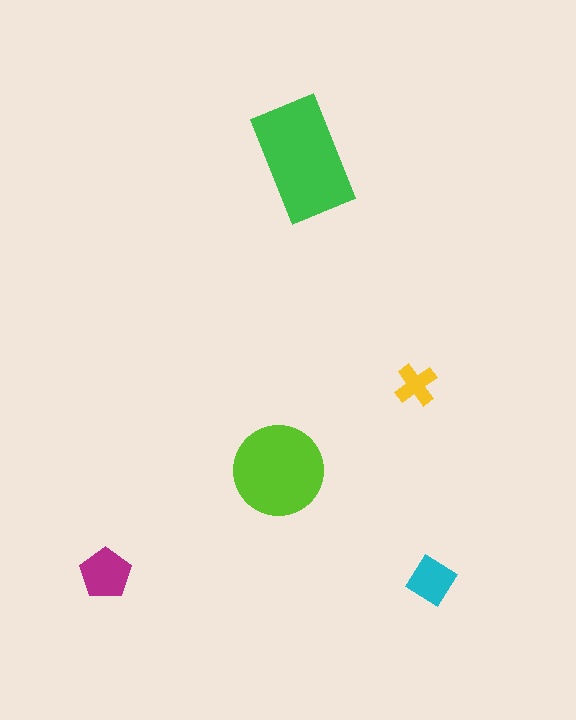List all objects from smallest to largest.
The yellow cross, the cyan diamond, the magenta pentagon, the lime circle, the green rectangle.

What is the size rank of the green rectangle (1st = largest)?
1st.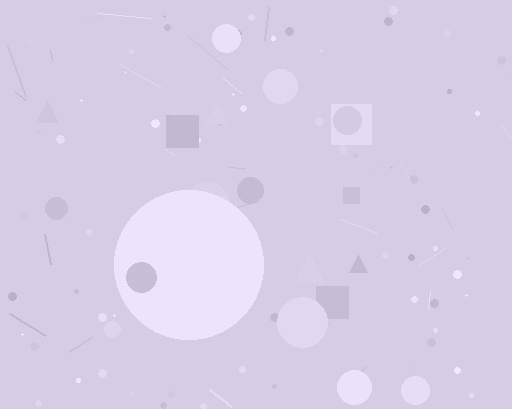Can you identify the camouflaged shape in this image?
The camouflaged shape is a circle.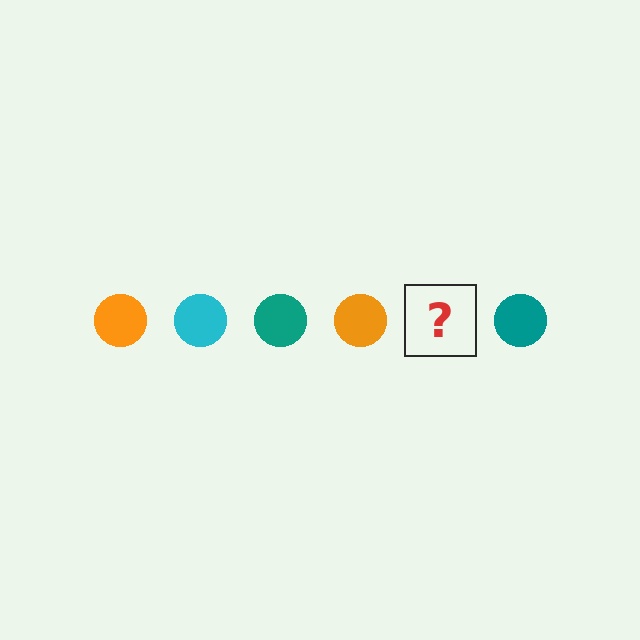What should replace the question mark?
The question mark should be replaced with a cyan circle.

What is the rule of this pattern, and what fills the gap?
The rule is that the pattern cycles through orange, cyan, teal circles. The gap should be filled with a cyan circle.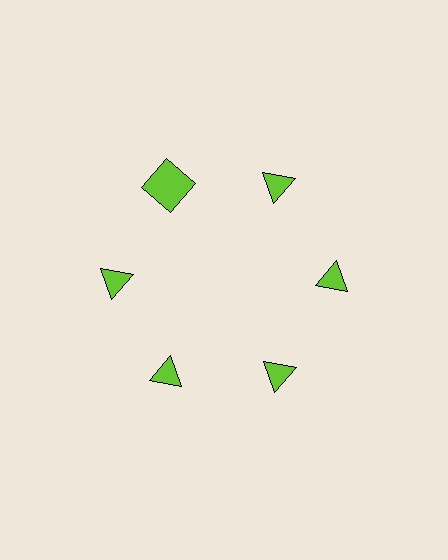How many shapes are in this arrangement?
There are 6 shapes arranged in a ring pattern.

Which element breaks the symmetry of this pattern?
The lime square at roughly the 11 o'clock position breaks the symmetry. All other shapes are lime triangles.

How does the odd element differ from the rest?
It has a different shape: square instead of triangle.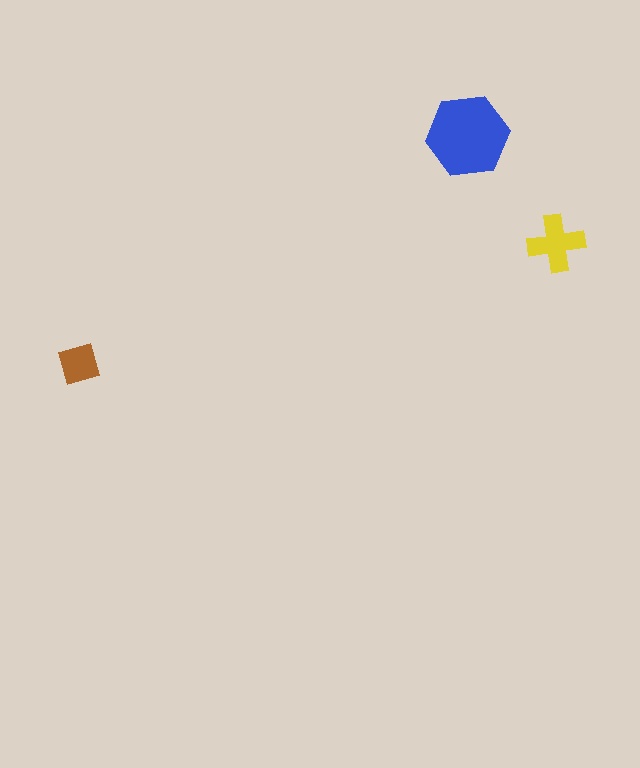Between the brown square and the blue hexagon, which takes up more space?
The blue hexagon.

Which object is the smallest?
The brown square.